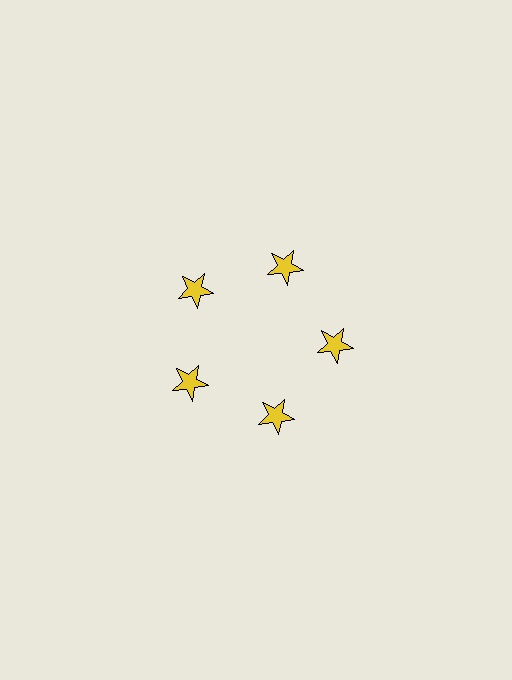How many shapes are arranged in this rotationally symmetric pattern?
There are 5 shapes, arranged in 5 groups of 1.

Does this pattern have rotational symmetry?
Yes, this pattern has 5-fold rotational symmetry. It looks the same after rotating 72 degrees around the center.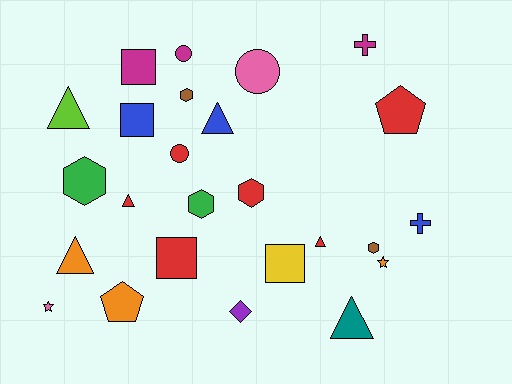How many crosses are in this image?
There are 2 crosses.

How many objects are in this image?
There are 25 objects.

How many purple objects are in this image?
There is 1 purple object.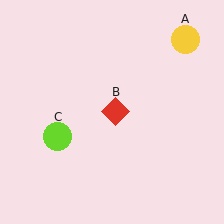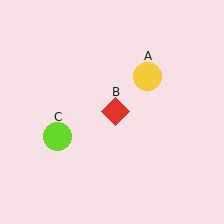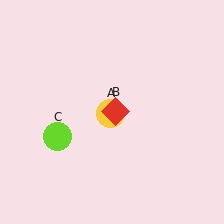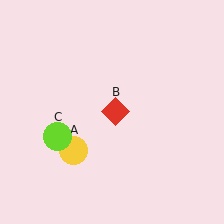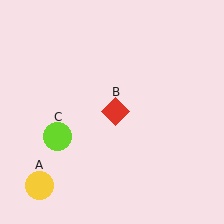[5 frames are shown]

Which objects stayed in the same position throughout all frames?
Red diamond (object B) and lime circle (object C) remained stationary.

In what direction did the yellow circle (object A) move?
The yellow circle (object A) moved down and to the left.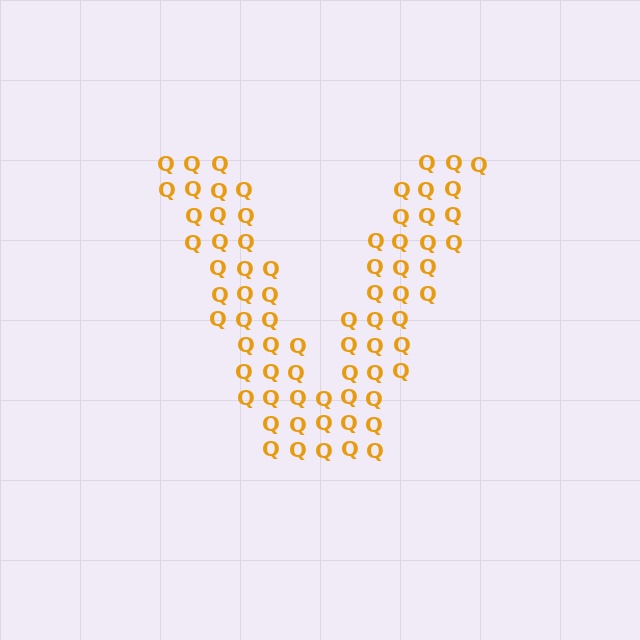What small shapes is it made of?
It is made of small letter Q's.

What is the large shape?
The large shape is the letter V.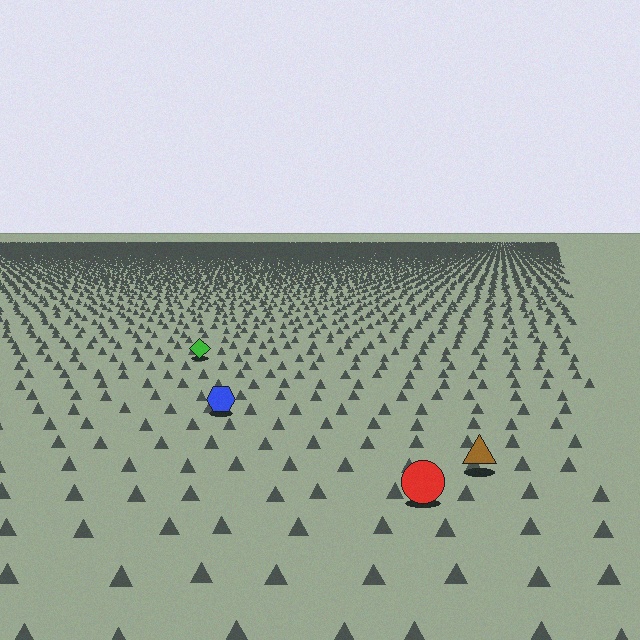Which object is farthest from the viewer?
The green diamond is farthest from the viewer. It appears smaller and the ground texture around it is denser.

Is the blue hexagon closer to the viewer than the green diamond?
Yes. The blue hexagon is closer — you can tell from the texture gradient: the ground texture is coarser near it.